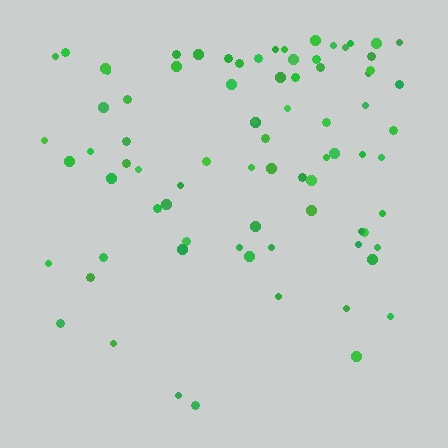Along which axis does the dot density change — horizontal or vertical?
Vertical.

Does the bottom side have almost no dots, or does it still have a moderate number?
Still a moderate number, just noticeably fewer than the top.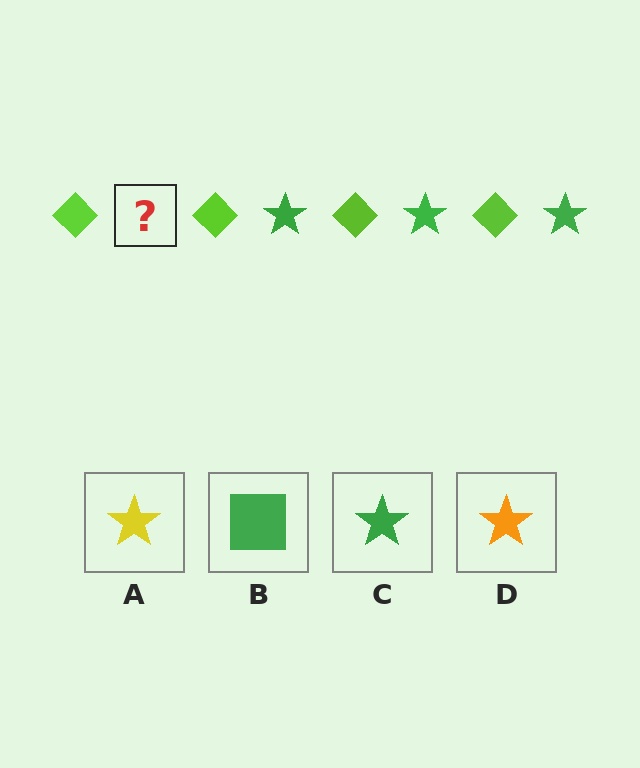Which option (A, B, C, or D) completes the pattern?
C.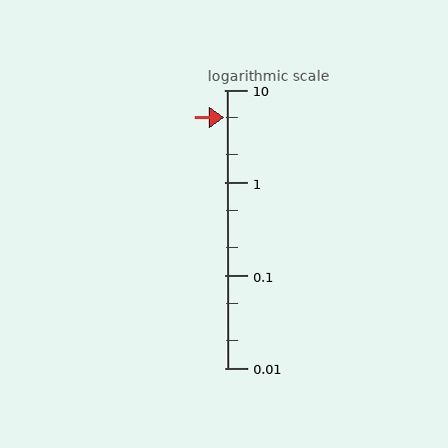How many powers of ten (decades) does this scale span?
The scale spans 3 decades, from 0.01 to 10.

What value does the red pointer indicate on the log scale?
The pointer indicates approximately 5.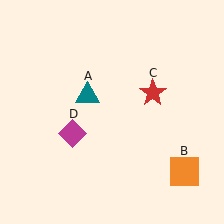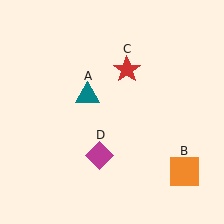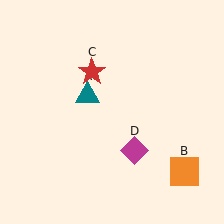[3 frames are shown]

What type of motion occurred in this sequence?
The red star (object C), magenta diamond (object D) rotated counterclockwise around the center of the scene.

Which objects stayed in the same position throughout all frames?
Teal triangle (object A) and orange square (object B) remained stationary.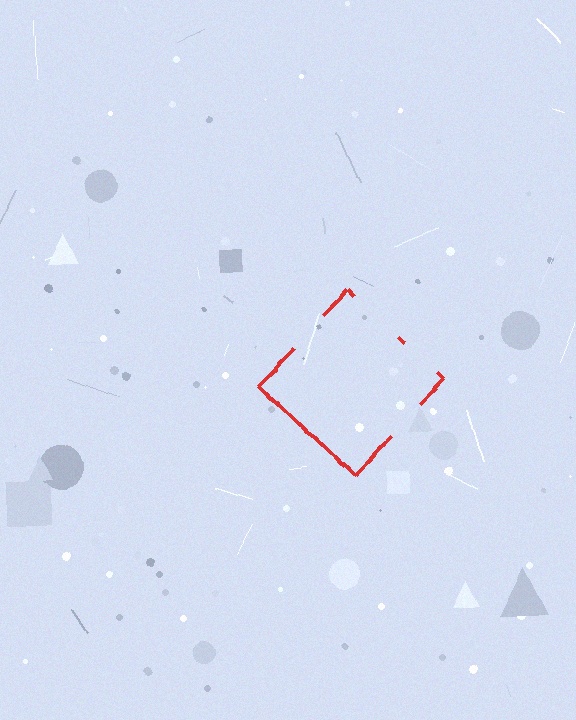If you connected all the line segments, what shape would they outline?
They would outline a diamond.